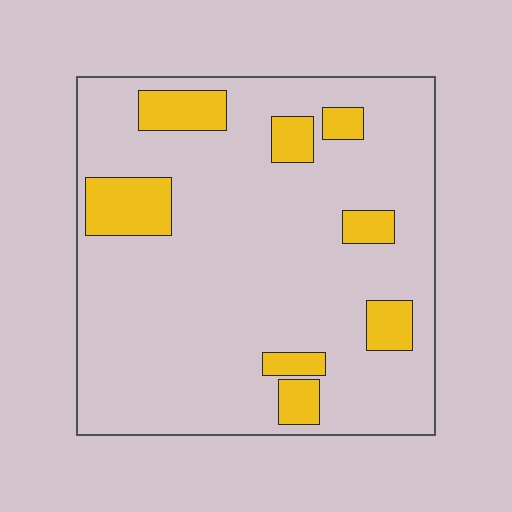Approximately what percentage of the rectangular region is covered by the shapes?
Approximately 15%.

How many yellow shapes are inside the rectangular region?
8.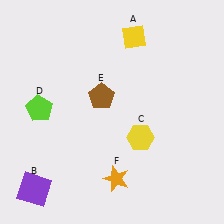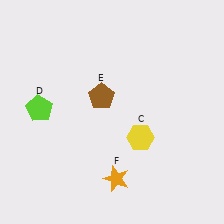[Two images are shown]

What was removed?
The purple square (B), the yellow diamond (A) were removed in Image 2.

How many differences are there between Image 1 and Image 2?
There are 2 differences between the two images.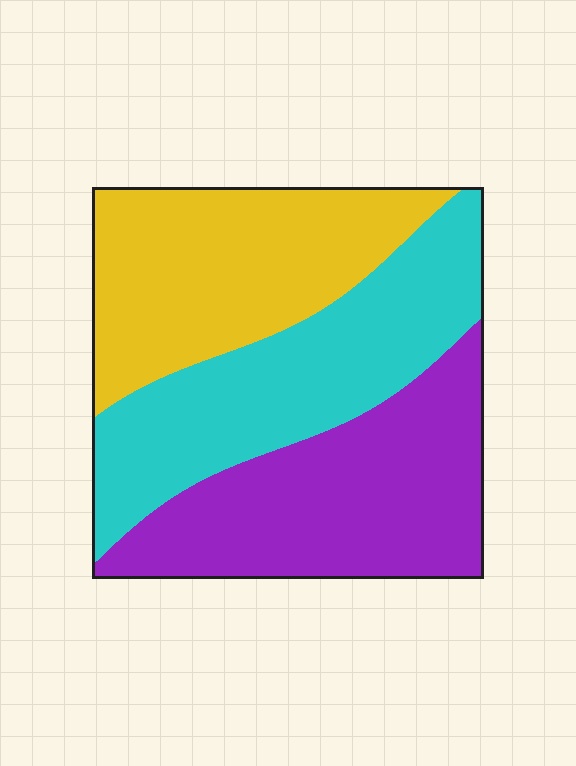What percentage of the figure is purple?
Purple takes up about one third (1/3) of the figure.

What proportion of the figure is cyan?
Cyan takes up about one third (1/3) of the figure.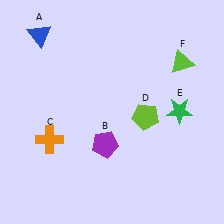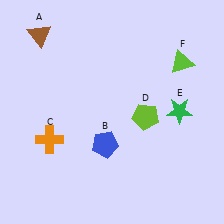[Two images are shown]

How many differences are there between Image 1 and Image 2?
There are 2 differences between the two images.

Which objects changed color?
A changed from blue to brown. B changed from purple to blue.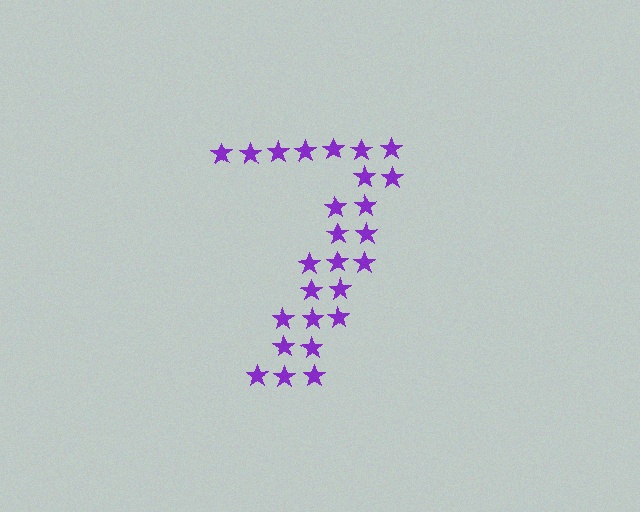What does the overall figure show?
The overall figure shows the digit 7.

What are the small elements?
The small elements are stars.